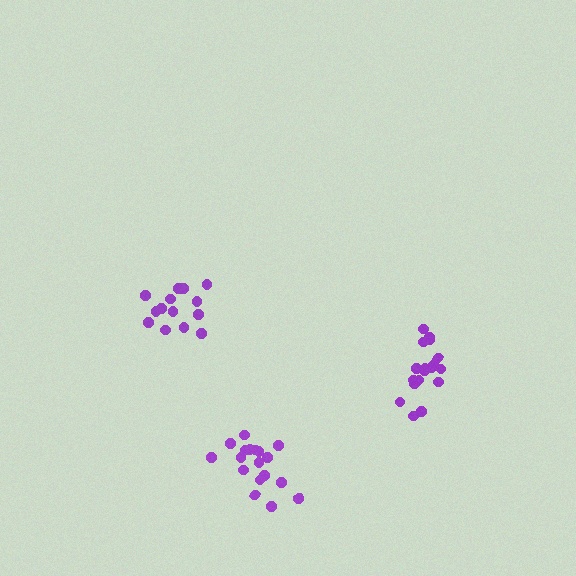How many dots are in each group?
Group 1: 18 dots, Group 2: 14 dots, Group 3: 18 dots (50 total).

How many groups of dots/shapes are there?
There are 3 groups.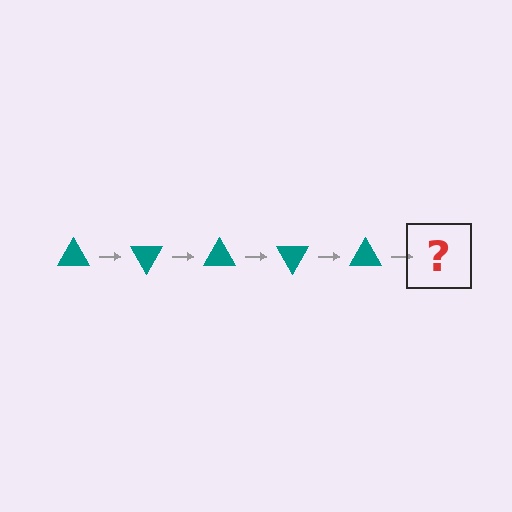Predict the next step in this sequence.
The next step is a teal triangle rotated 300 degrees.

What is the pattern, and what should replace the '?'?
The pattern is that the triangle rotates 60 degrees each step. The '?' should be a teal triangle rotated 300 degrees.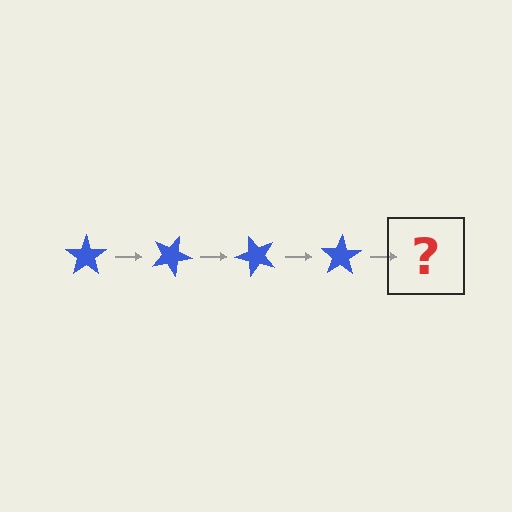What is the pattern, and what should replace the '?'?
The pattern is that the star rotates 25 degrees each step. The '?' should be a blue star rotated 100 degrees.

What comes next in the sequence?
The next element should be a blue star rotated 100 degrees.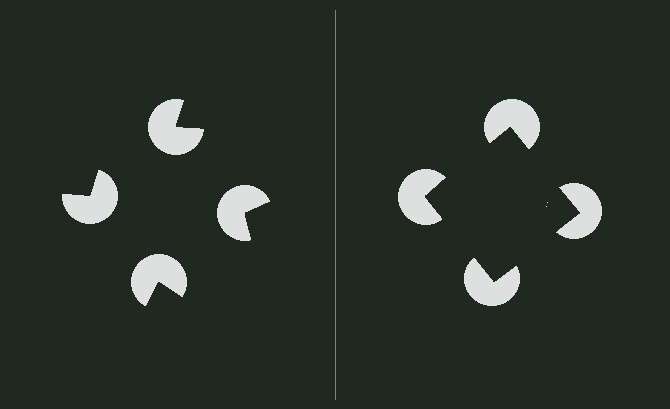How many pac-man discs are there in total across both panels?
8 — 4 on each side.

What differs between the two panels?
The pac-man discs are positioned identically on both sides; only the wedge orientations differ. On the right they align to a square; on the left they are misaligned.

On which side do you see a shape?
An illusory square appears on the right side. On the left side the wedge cuts are rotated, so no coherent shape forms.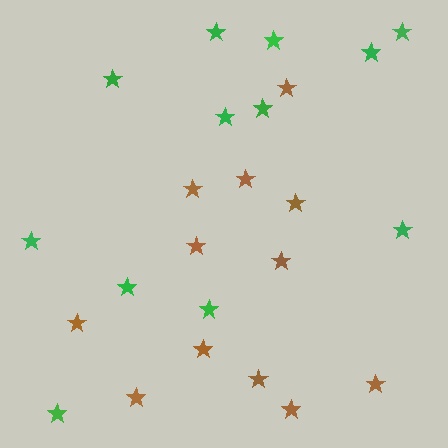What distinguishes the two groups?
There are 2 groups: one group of brown stars (12) and one group of green stars (12).